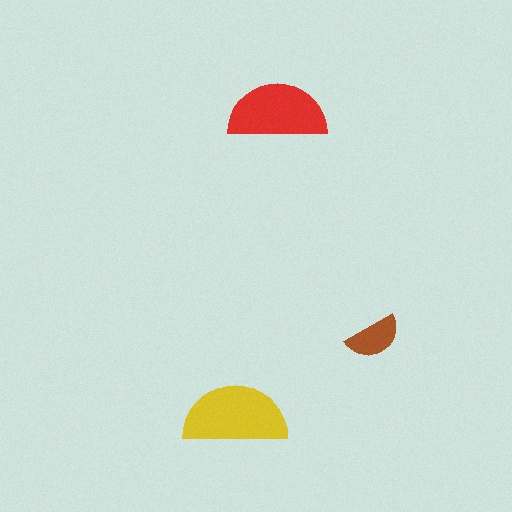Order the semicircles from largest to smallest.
the yellow one, the red one, the brown one.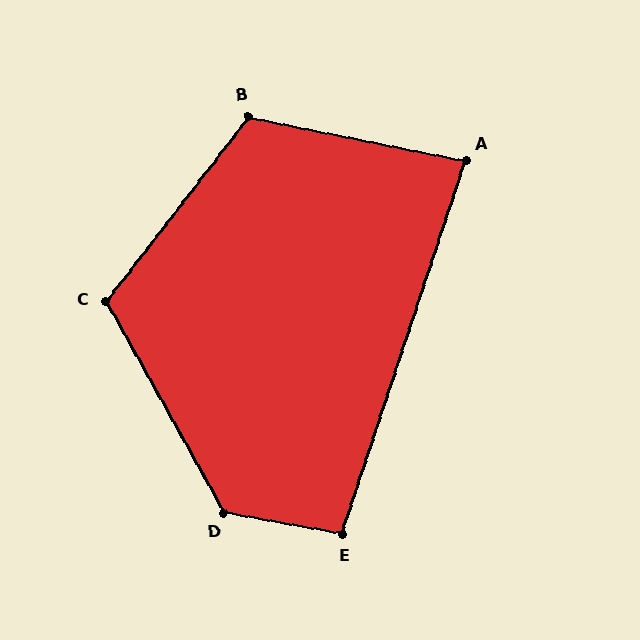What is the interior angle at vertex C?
Approximately 113 degrees (obtuse).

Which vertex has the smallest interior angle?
A, at approximately 83 degrees.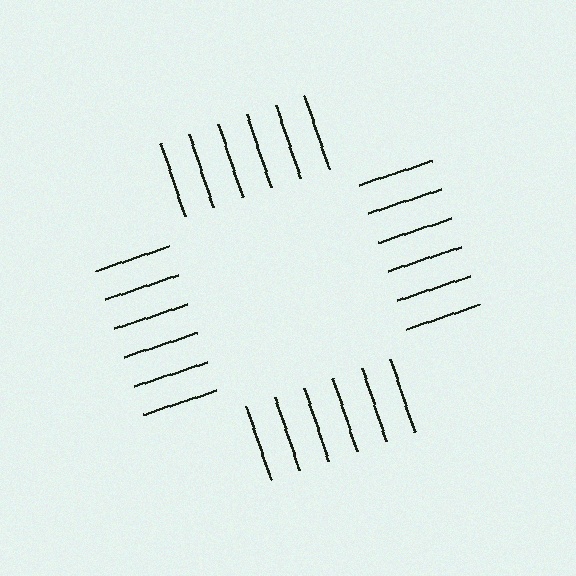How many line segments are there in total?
24 — 6 along each of the 4 edges.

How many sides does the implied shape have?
4 sides — the line-ends trace a square.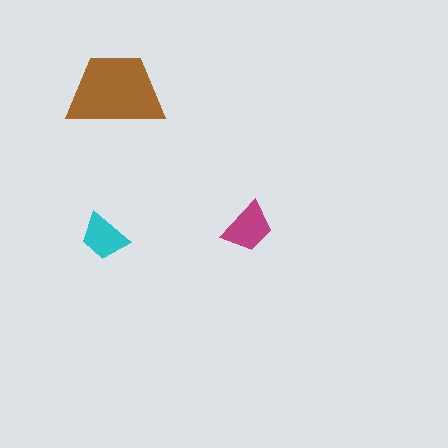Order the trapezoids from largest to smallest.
the brown one, the magenta one, the cyan one.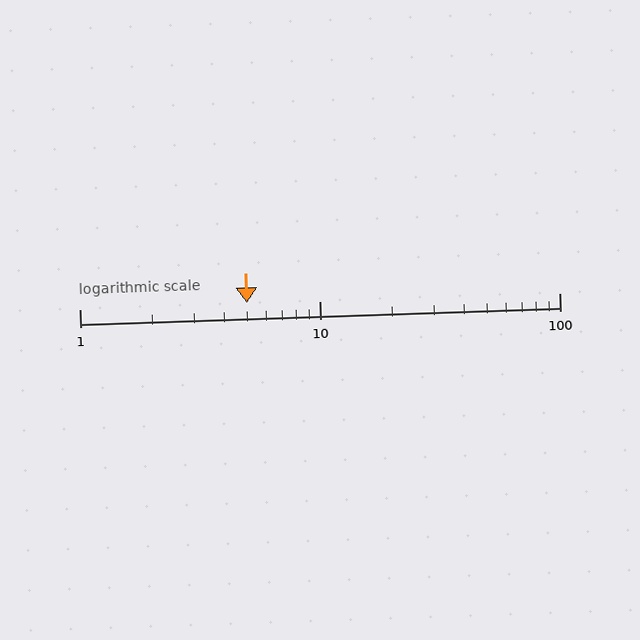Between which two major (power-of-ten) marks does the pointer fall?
The pointer is between 1 and 10.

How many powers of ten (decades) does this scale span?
The scale spans 2 decades, from 1 to 100.